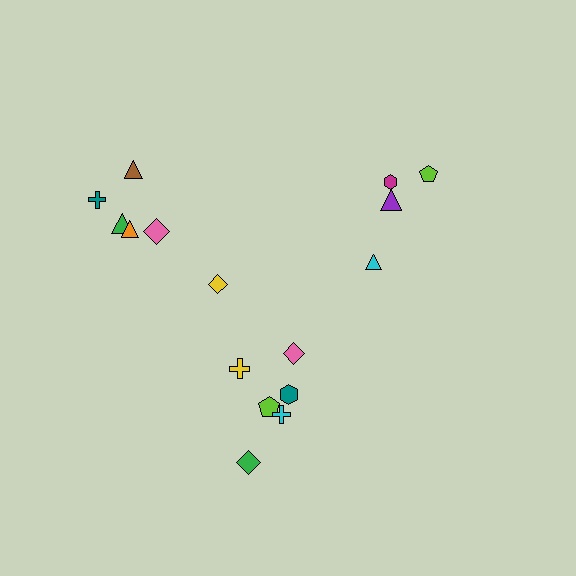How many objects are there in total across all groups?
There are 16 objects.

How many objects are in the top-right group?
There are 4 objects.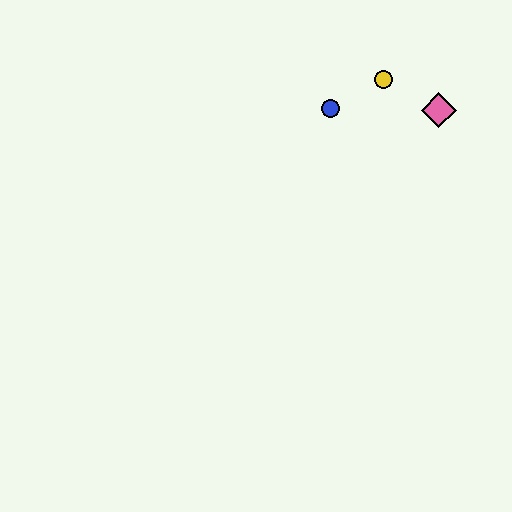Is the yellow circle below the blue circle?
No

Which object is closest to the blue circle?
The yellow circle is closest to the blue circle.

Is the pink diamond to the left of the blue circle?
No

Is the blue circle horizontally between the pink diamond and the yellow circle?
No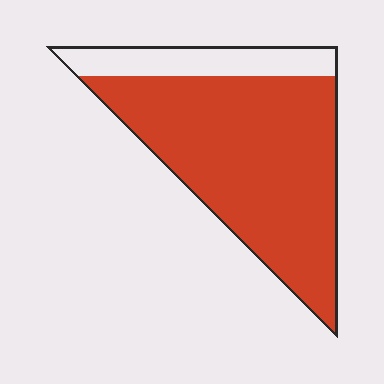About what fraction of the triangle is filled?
About four fifths (4/5).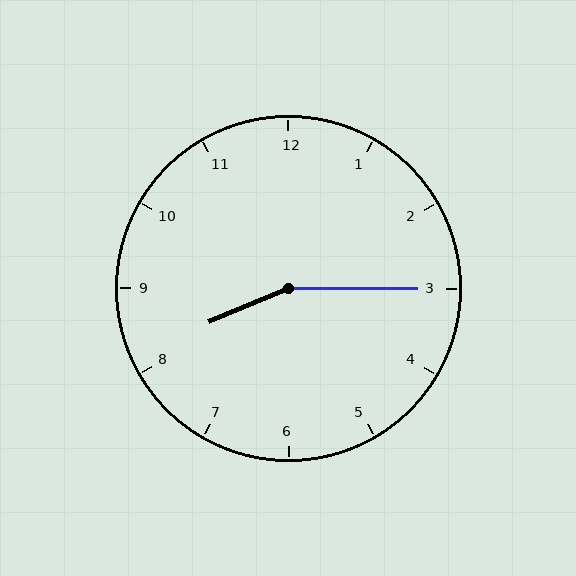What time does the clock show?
8:15.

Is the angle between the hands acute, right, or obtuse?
It is obtuse.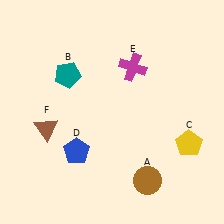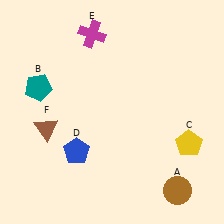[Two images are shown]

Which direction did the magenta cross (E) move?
The magenta cross (E) moved left.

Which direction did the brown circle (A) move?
The brown circle (A) moved right.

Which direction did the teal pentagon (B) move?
The teal pentagon (B) moved left.